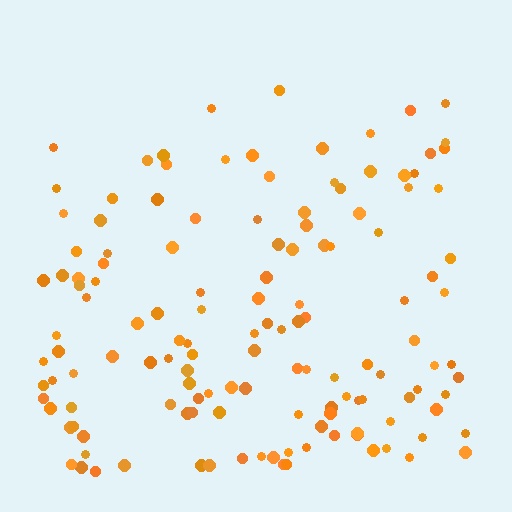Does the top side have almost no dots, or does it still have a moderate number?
Still a moderate number, just noticeably fewer than the bottom.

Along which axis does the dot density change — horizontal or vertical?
Vertical.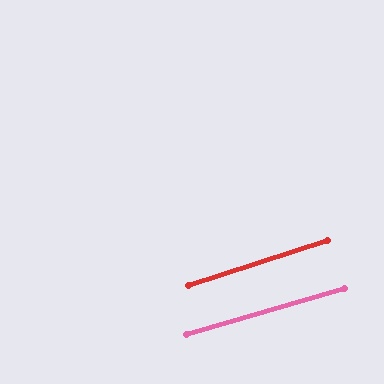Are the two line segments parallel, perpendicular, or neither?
Parallel — their directions differ by only 1.5°.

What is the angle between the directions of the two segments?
Approximately 1 degree.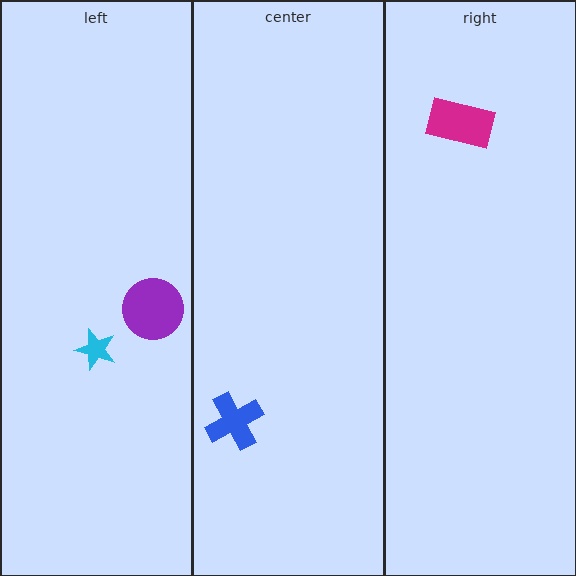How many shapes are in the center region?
1.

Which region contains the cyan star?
The left region.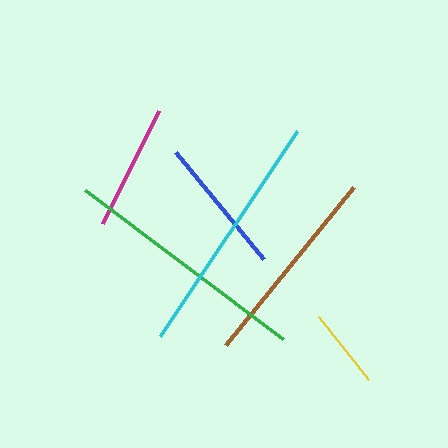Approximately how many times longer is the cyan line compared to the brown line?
The cyan line is approximately 1.2 times the length of the brown line.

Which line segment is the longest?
The green line is the longest at approximately 248 pixels.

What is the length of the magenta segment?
The magenta segment is approximately 127 pixels long.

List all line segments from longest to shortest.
From longest to shortest: green, cyan, brown, blue, magenta, yellow.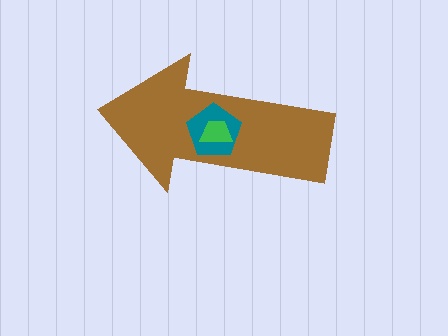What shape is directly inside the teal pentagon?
The green trapezoid.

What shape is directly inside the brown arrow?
The teal pentagon.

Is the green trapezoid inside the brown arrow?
Yes.